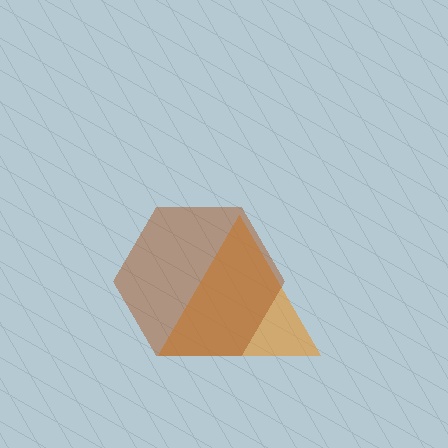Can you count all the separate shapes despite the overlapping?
Yes, there are 2 separate shapes.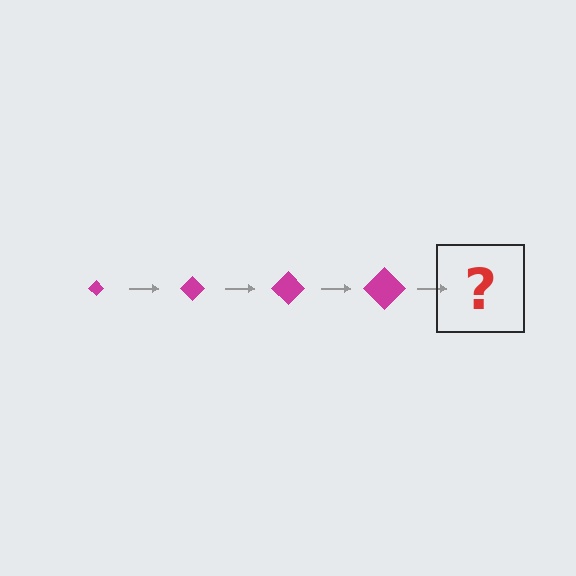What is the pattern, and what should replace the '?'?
The pattern is that the diamond gets progressively larger each step. The '?' should be a magenta diamond, larger than the previous one.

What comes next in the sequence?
The next element should be a magenta diamond, larger than the previous one.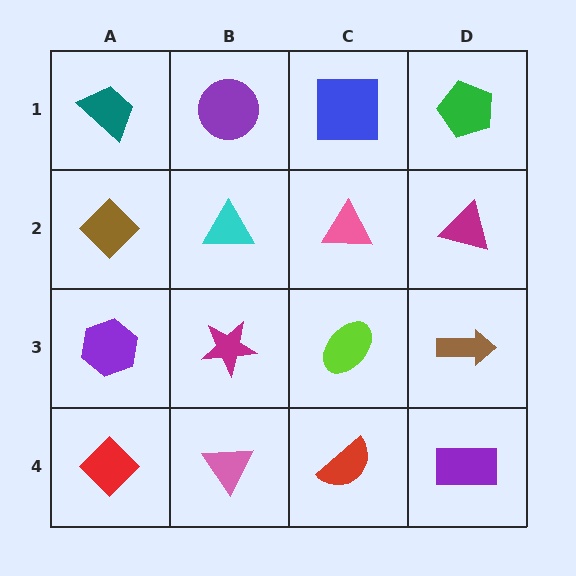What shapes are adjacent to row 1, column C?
A pink triangle (row 2, column C), a purple circle (row 1, column B), a green pentagon (row 1, column D).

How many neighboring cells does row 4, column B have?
3.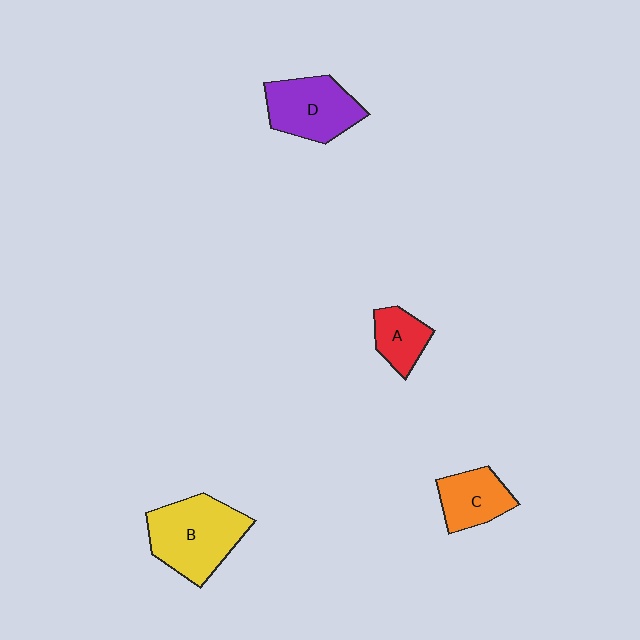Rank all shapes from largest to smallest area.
From largest to smallest: B (yellow), D (purple), C (orange), A (red).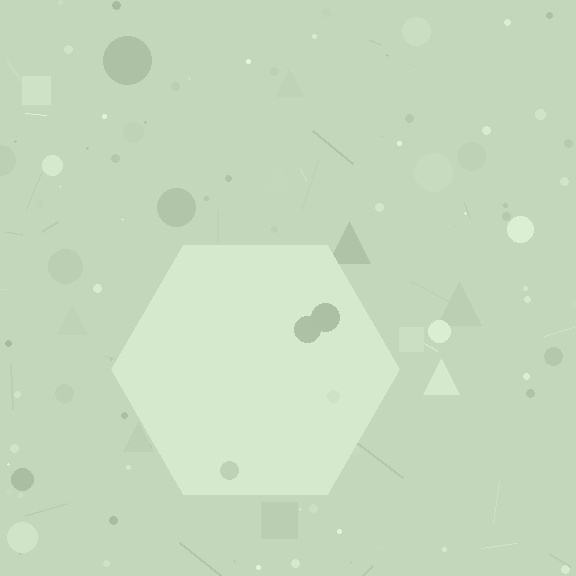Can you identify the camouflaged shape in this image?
The camouflaged shape is a hexagon.